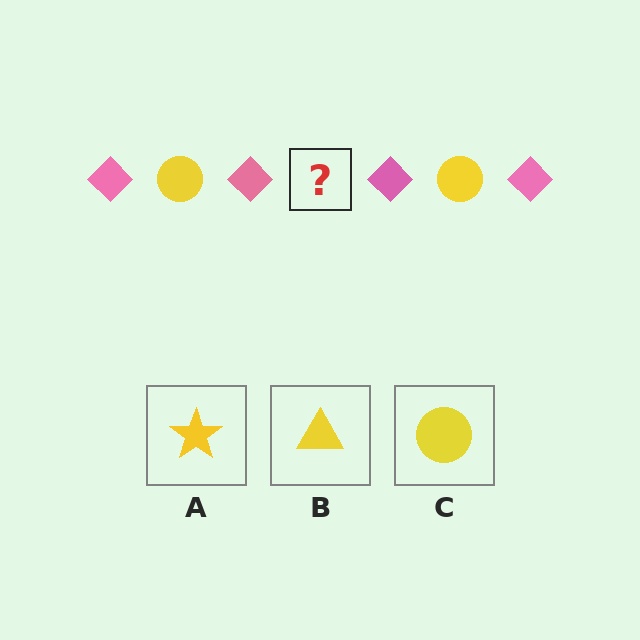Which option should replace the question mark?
Option C.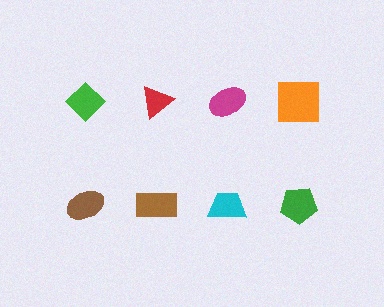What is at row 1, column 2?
A red triangle.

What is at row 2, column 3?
A cyan trapezoid.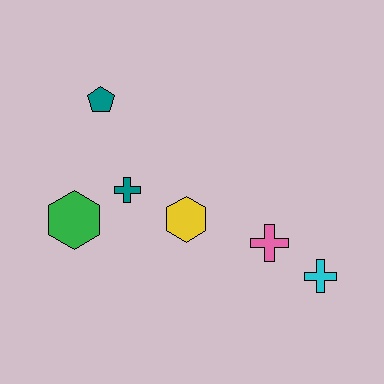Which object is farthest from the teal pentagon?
The cyan cross is farthest from the teal pentagon.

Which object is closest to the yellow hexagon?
The teal cross is closest to the yellow hexagon.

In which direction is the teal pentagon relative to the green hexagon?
The teal pentagon is above the green hexagon.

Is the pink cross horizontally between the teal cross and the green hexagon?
No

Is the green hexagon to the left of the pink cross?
Yes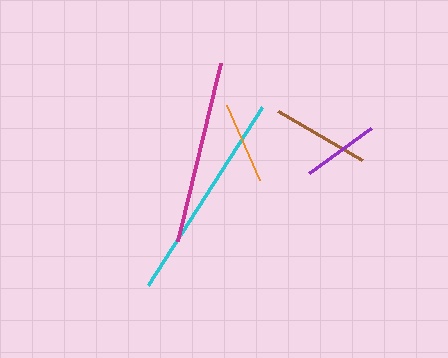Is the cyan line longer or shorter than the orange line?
The cyan line is longer than the orange line.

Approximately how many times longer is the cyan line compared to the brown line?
The cyan line is approximately 2.2 times the length of the brown line.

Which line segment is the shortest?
The purple line is the shortest at approximately 77 pixels.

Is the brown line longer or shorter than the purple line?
The brown line is longer than the purple line.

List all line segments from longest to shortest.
From longest to shortest: cyan, magenta, brown, orange, purple.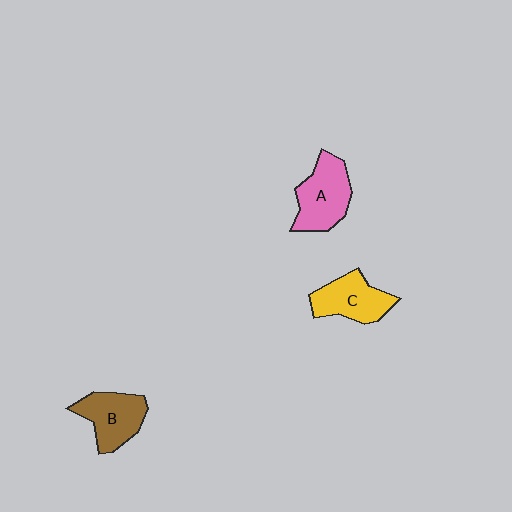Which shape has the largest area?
Shape A (pink).